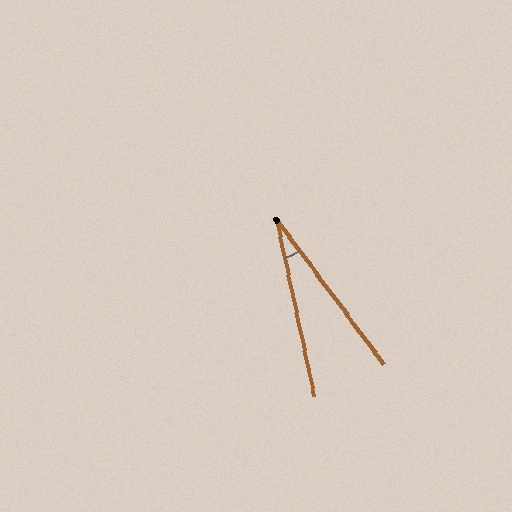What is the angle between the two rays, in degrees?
Approximately 24 degrees.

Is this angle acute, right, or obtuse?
It is acute.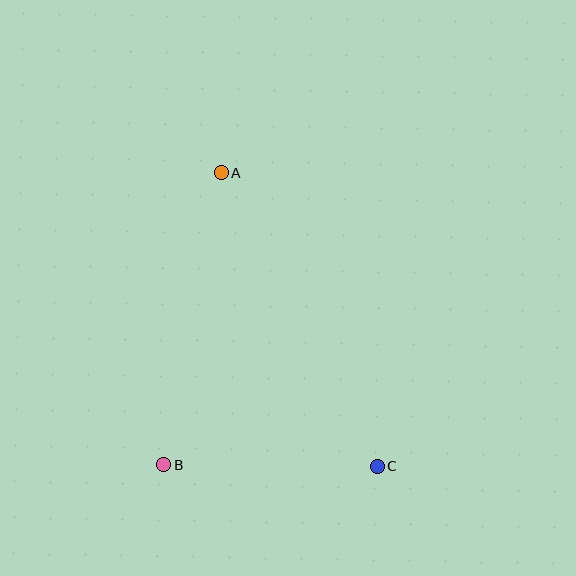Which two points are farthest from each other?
Points A and C are farthest from each other.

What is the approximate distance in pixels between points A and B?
The distance between A and B is approximately 298 pixels.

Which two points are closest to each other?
Points B and C are closest to each other.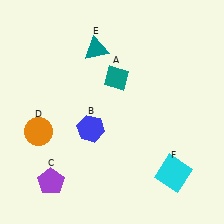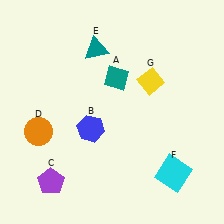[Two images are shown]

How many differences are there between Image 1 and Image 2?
There is 1 difference between the two images.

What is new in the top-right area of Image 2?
A yellow diamond (G) was added in the top-right area of Image 2.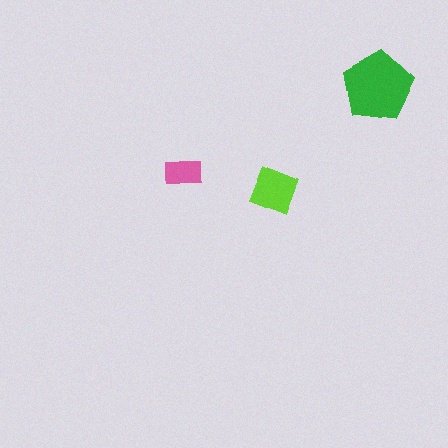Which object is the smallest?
The pink rectangle.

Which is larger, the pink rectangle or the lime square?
The lime square.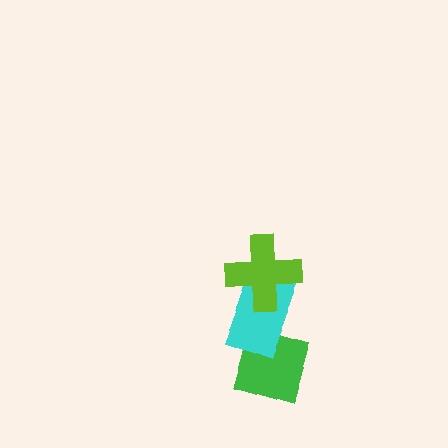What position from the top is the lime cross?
The lime cross is 1st from the top.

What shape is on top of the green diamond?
The cyan rectangle is on top of the green diamond.